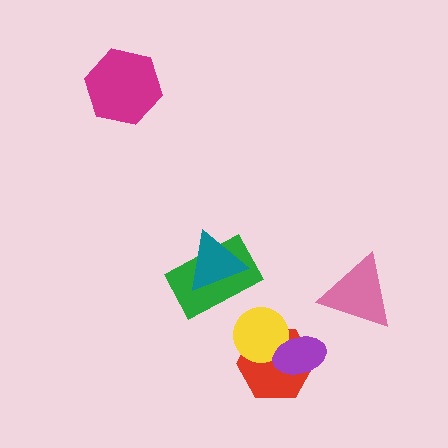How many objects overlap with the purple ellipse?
2 objects overlap with the purple ellipse.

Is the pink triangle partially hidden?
No, no other shape covers it.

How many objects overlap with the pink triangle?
0 objects overlap with the pink triangle.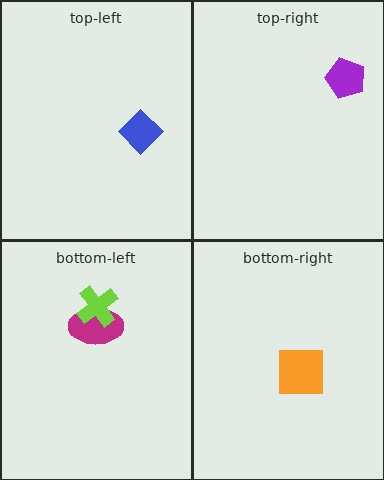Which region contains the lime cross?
The bottom-left region.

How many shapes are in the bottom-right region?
1.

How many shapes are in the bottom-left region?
2.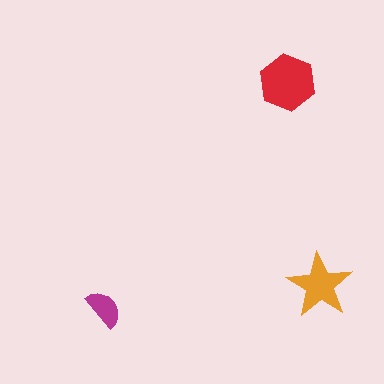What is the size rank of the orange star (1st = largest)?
2nd.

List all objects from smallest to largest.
The magenta semicircle, the orange star, the red hexagon.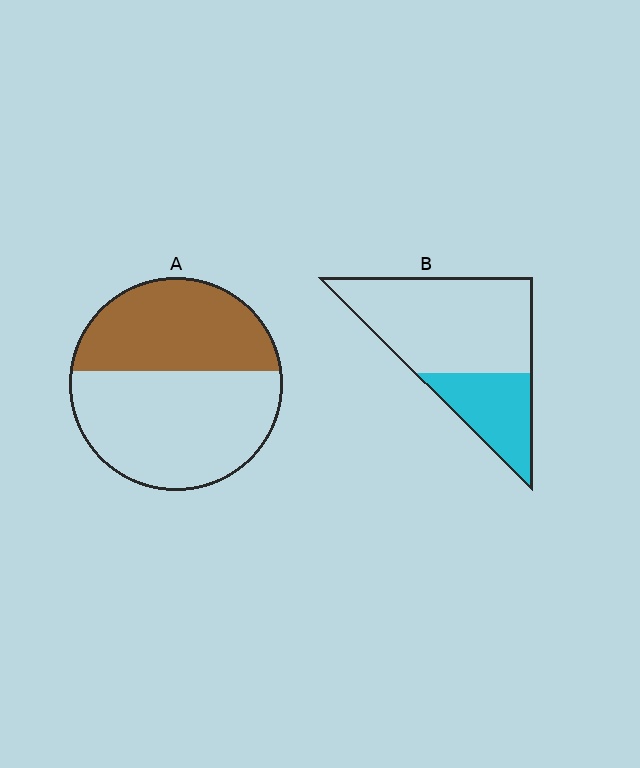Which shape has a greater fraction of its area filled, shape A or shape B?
Shape A.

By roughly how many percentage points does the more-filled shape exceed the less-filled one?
By roughly 10 percentage points (A over B).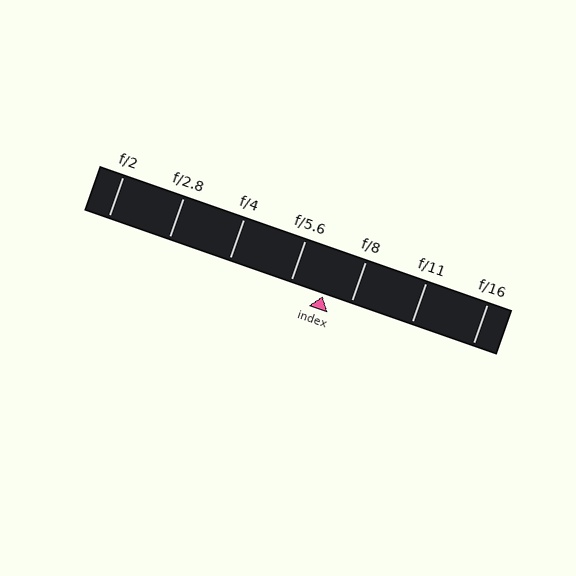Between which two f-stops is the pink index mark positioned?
The index mark is between f/5.6 and f/8.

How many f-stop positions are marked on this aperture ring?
There are 7 f-stop positions marked.